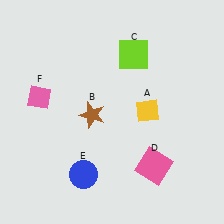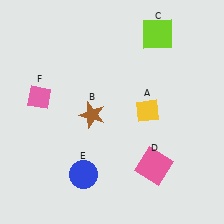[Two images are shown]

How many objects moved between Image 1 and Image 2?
1 object moved between the two images.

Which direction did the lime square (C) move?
The lime square (C) moved right.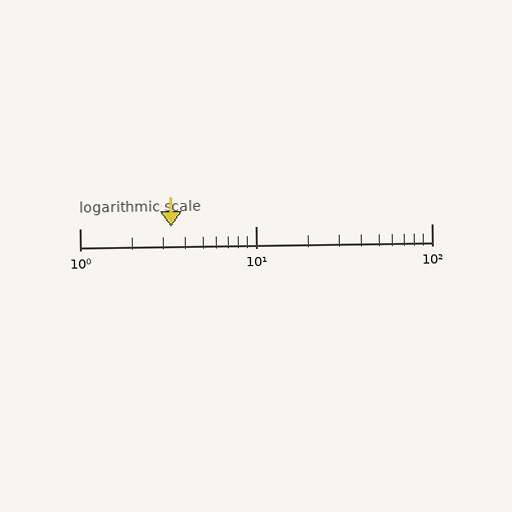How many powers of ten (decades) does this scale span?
The scale spans 2 decades, from 1 to 100.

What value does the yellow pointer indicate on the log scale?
The pointer indicates approximately 3.3.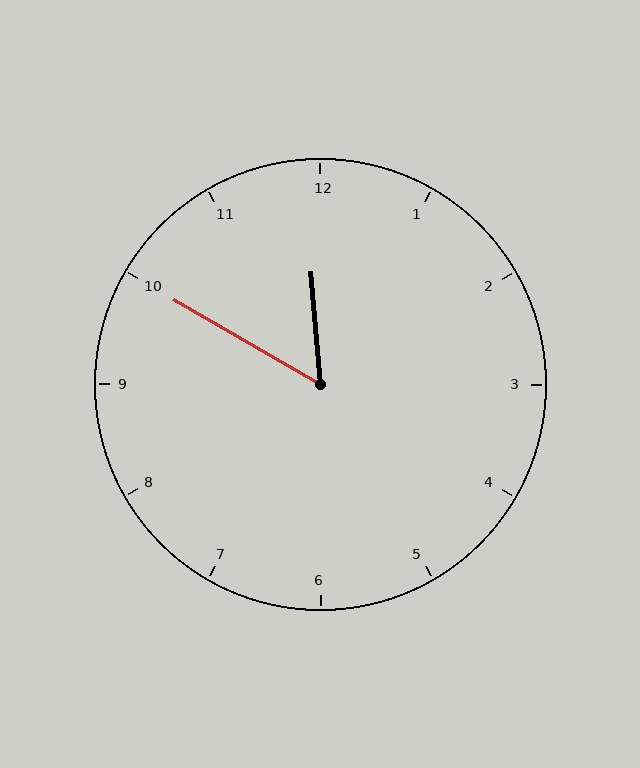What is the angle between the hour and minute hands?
Approximately 55 degrees.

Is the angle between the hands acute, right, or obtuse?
It is acute.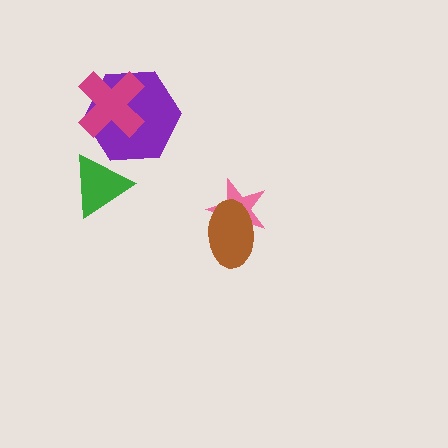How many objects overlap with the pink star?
1 object overlaps with the pink star.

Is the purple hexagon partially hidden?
Yes, it is partially covered by another shape.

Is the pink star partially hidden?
Yes, it is partially covered by another shape.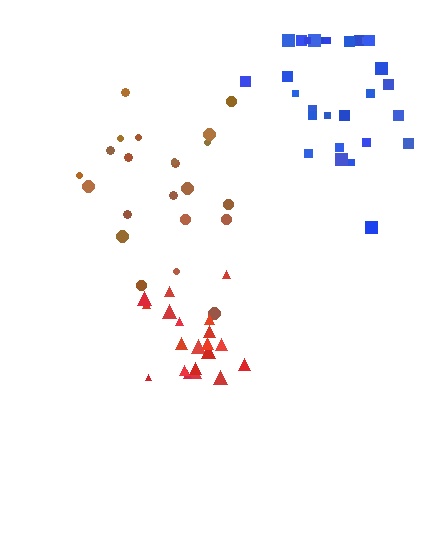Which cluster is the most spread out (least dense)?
Blue.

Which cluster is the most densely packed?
Red.